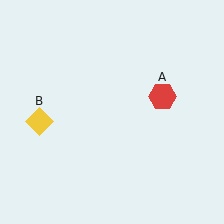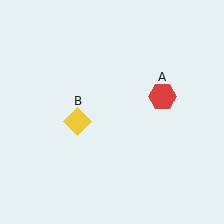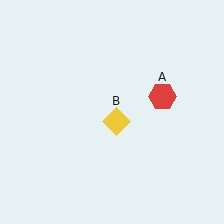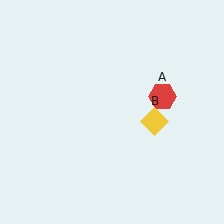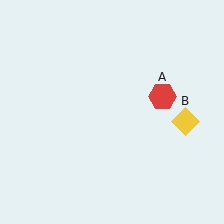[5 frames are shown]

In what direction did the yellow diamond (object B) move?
The yellow diamond (object B) moved right.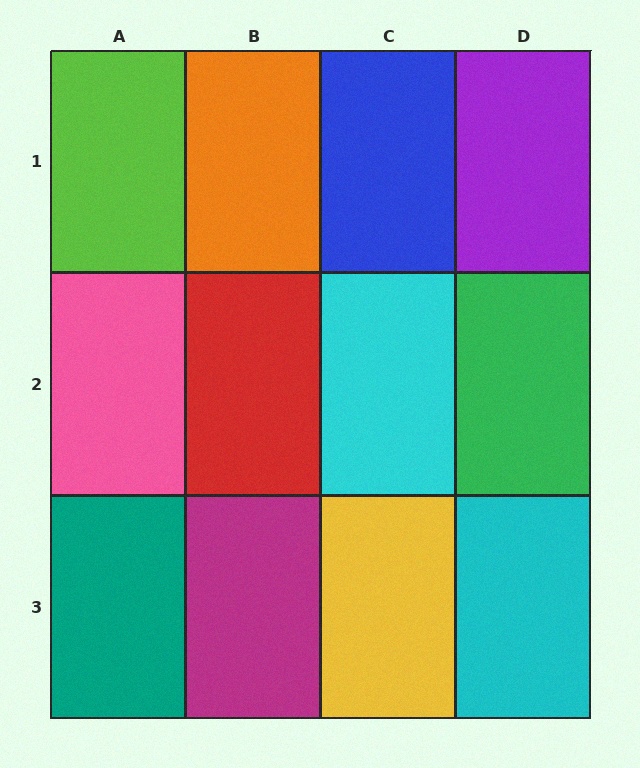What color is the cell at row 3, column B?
Magenta.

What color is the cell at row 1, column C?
Blue.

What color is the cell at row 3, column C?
Yellow.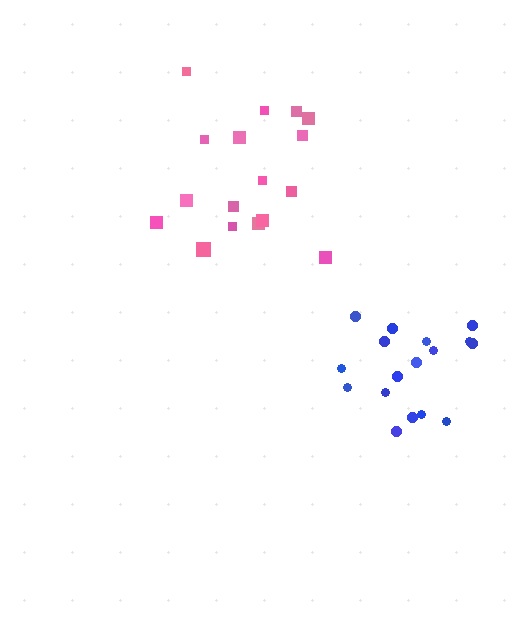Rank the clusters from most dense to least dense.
blue, pink.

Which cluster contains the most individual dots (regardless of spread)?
Blue (17).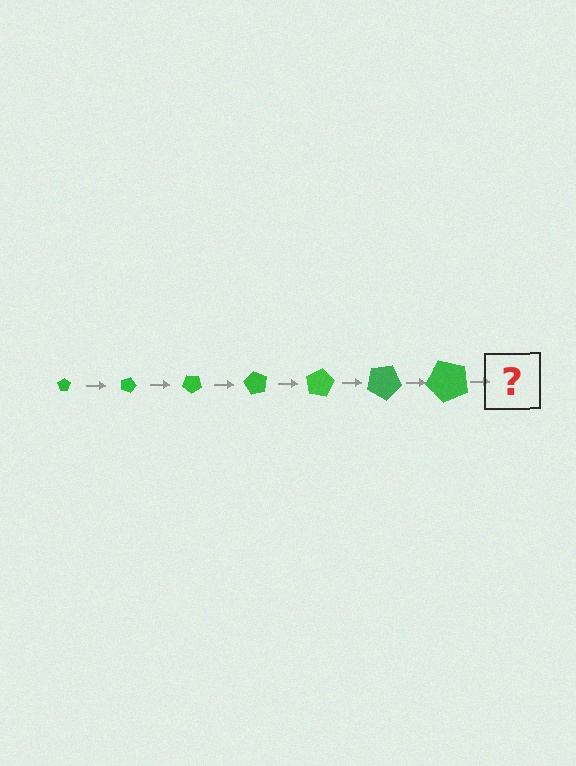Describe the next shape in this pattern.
It should be a pentagon, larger than the previous one and rotated 140 degrees from the start.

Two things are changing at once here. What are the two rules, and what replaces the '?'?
The two rules are that the pentagon grows larger each step and it rotates 20 degrees each step. The '?' should be a pentagon, larger than the previous one and rotated 140 degrees from the start.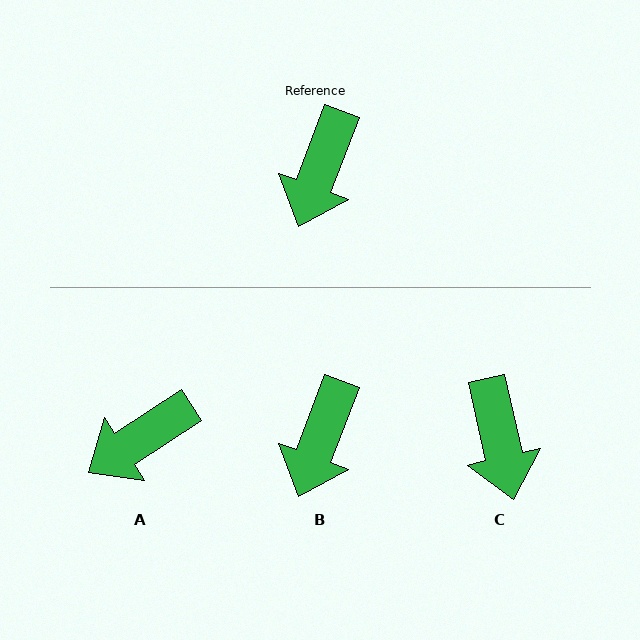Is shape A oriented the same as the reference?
No, it is off by about 36 degrees.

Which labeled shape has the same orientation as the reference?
B.